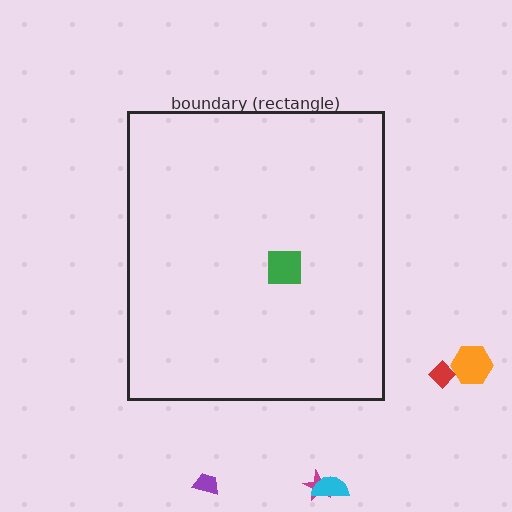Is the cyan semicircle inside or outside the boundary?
Outside.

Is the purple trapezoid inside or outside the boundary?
Outside.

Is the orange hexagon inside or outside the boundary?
Outside.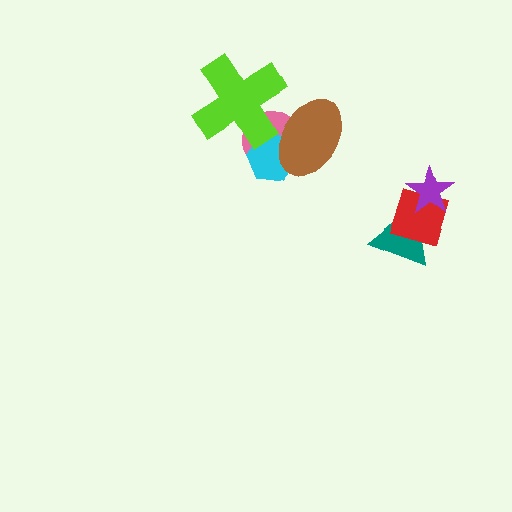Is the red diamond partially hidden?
Yes, it is partially covered by another shape.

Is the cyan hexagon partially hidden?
Yes, it is partially covered by another shape.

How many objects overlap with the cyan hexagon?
3 objects overlap with the cyan hexagon.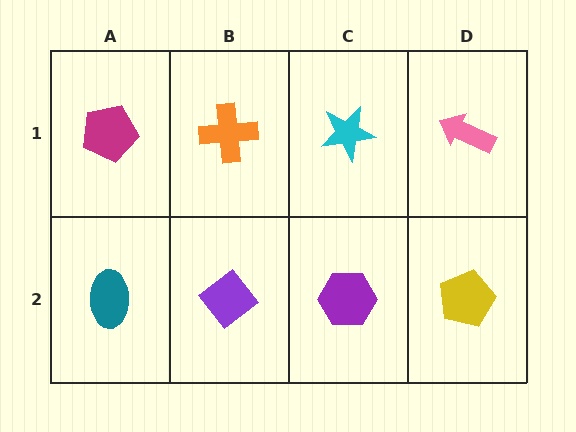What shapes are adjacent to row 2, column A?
A magenta pentagon (row 1, column A), a purple diamond (row 2, column B).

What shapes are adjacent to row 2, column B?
An orange cross (row 1, column B), a teal ellipse (row 2, column A), a purple hexagon (row 2, column C).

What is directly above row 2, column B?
An orange cross.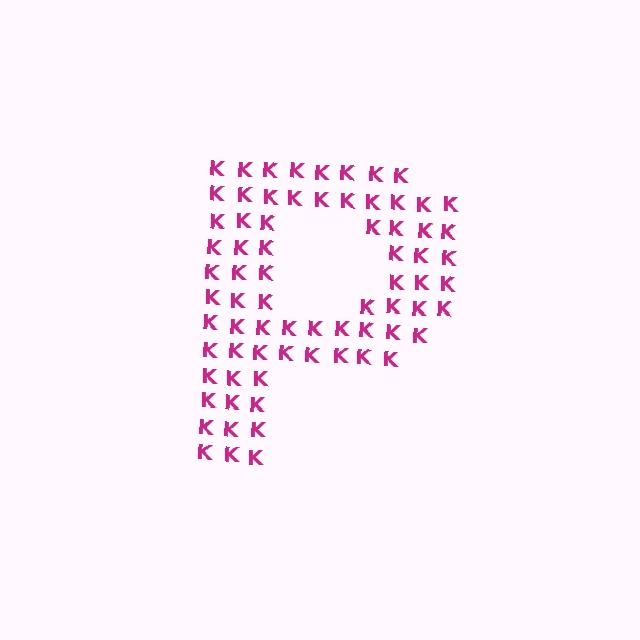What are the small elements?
The small elements are letter K's.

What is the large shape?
The large shape is the letter P.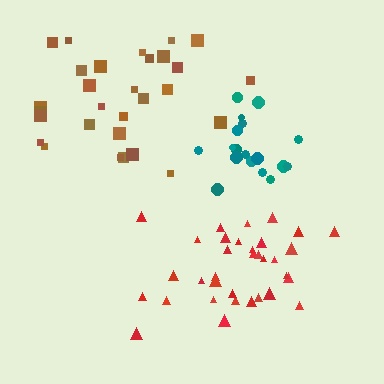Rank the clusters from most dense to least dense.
teal, red, brown.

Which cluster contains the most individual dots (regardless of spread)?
Red (34).